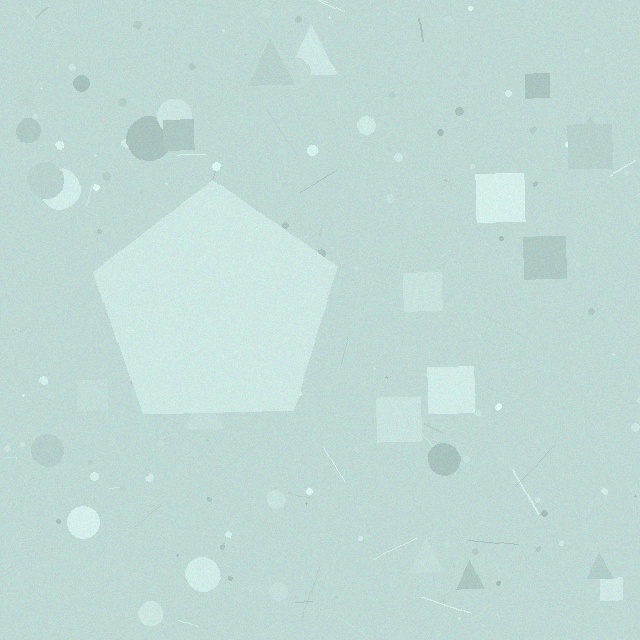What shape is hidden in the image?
A pentagon is hidden in the image.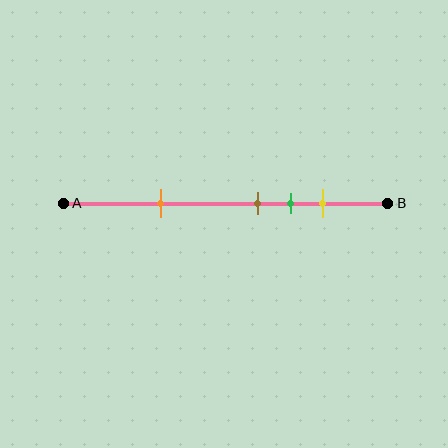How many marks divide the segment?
There are 4 marks dividing the segment.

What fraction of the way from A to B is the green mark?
The green mark is approximately 70% (0.7) of the way from A to B.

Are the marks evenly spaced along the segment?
No, the marks are not evenly spaced.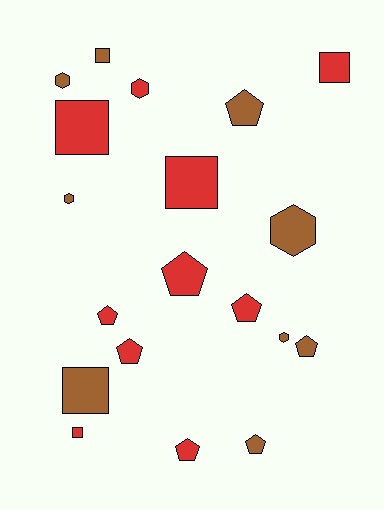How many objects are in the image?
There are 19 objects.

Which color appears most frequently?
Red, with 10 objects.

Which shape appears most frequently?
Pentagon, with 8 objects.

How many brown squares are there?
There are 2 brown squares.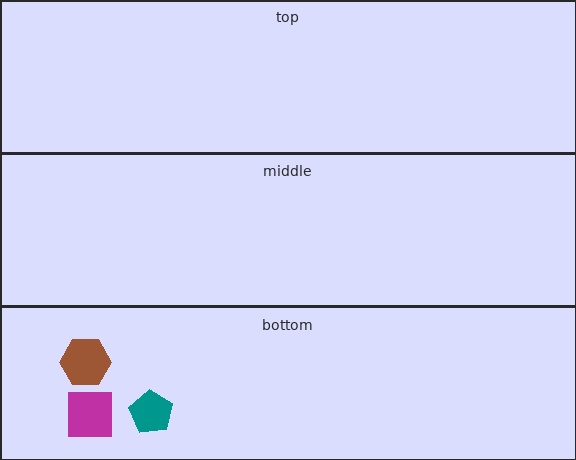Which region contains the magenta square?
The bottom region.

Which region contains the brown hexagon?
The bottom region.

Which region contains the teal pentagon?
The bottom region.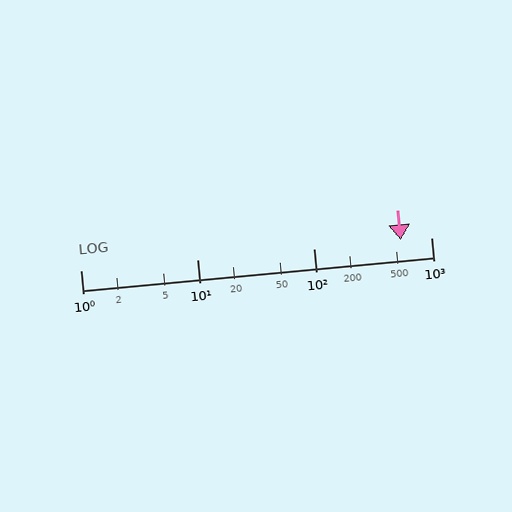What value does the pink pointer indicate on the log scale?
The pointer indicates approximately 550.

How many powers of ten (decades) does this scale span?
The scale spans 3 decades, from 1 to 1000.